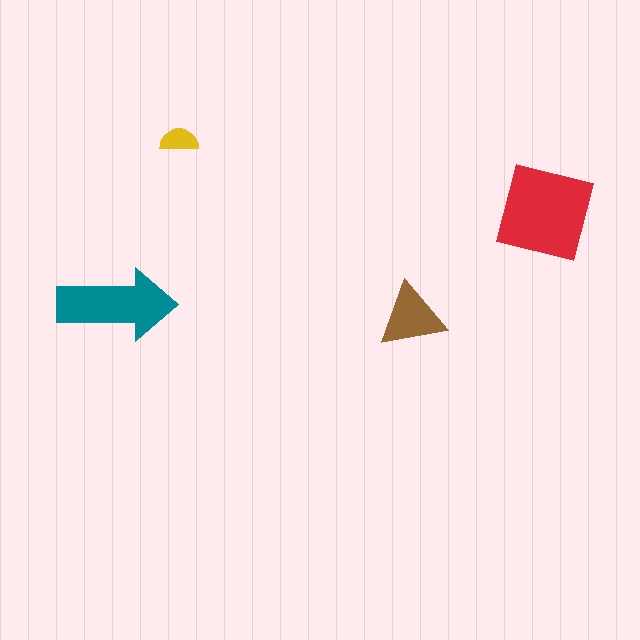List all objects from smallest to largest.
The yellow semicircle, the brown triangle, the teal arrow, the red square.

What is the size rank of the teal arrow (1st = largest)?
2nd.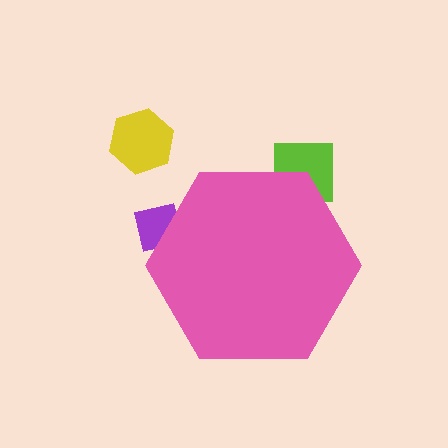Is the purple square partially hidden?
Yes, the purple square is partially hidden behind the pink hexagon.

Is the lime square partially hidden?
Yes, the lime square is partially hidden behind the pink hexagon.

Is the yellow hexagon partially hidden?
No, the yellow hexagon is fully visible.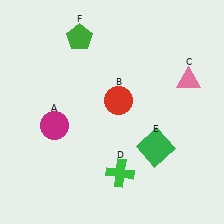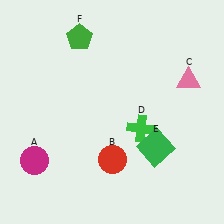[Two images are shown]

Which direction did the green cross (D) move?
The green cross (D) moved up.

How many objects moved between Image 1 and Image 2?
3 objects moved between the two images.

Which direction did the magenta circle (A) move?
The magenta circle (A) moved down.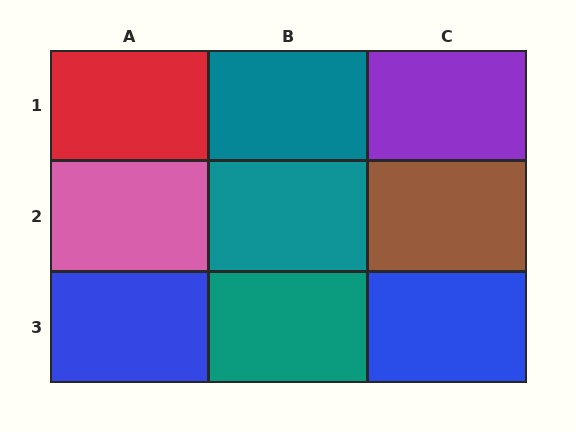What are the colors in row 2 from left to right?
Pink, teal, brown.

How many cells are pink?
1 cell is pink.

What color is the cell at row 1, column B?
Teal.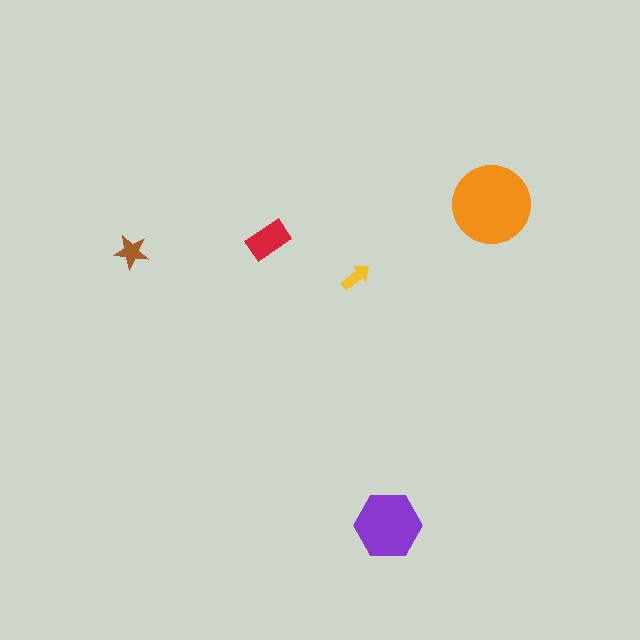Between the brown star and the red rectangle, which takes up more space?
The red rectangle.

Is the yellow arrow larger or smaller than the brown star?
Smaller.